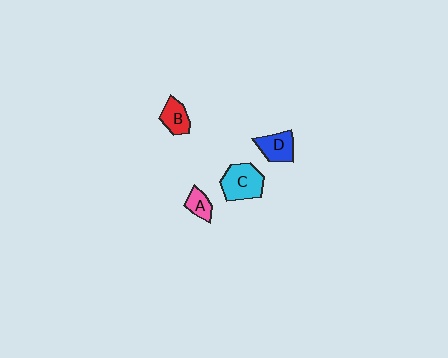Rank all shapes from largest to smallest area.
From largest to smallest: C (cyan), D (blue), B (red), A (pink).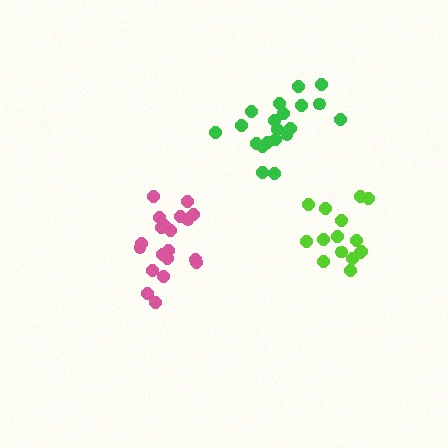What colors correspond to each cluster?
The clusters are colored: green, pink, lime.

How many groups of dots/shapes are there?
There are 3 groups.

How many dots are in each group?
Group 1: 20 dots, Group 2: 20 dots, Group 3: 15 dots (55 total).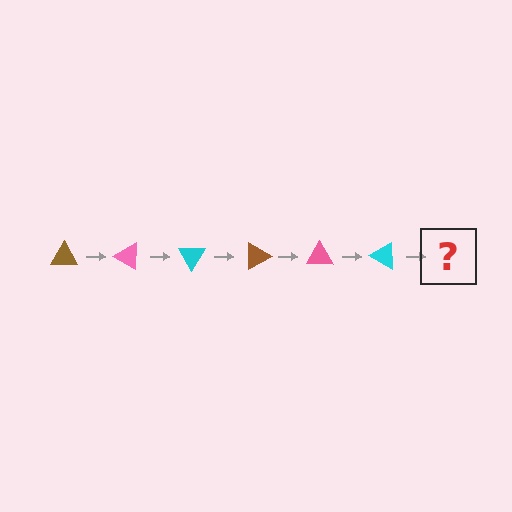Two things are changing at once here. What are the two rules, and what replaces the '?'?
The two rules are that it rotates 30 degrees each step and the color cycles through brown, pink, and cyan. The '?' should be a brown triangle, rotated 180 degrees from the start.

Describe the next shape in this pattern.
It should be a brown triangle, rotated 180 degrees from the start.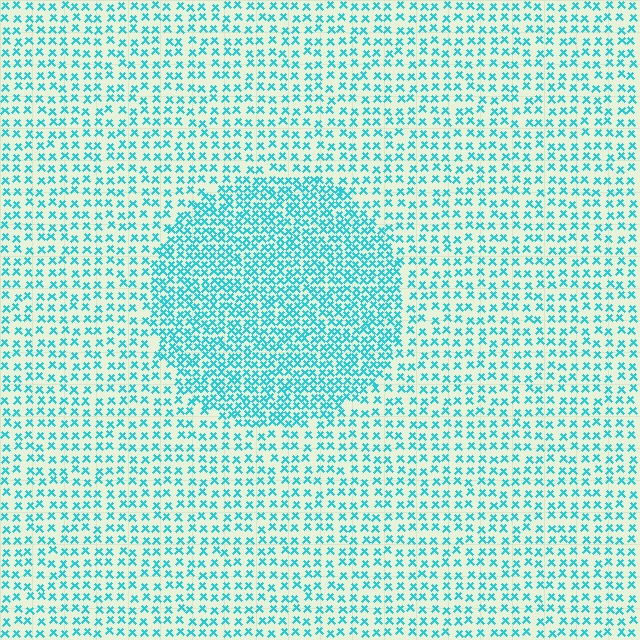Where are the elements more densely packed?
The elements are more densely packed inside the circle boundary.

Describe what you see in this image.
The image contains small cyan elements arranged at two different densities. A circle-shaped region is visible where the elements are more densely packed than the surrounding area.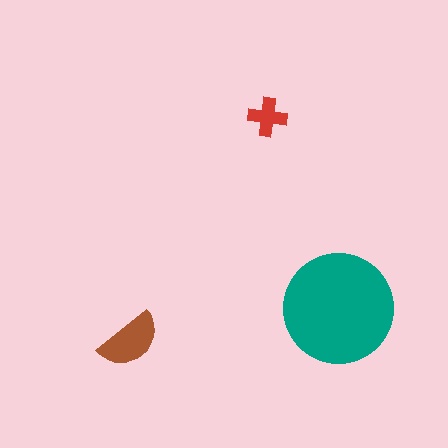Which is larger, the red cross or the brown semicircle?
The brown semicircle.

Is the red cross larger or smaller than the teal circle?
Smaller.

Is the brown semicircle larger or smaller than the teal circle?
Smaller.